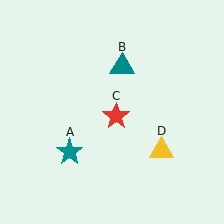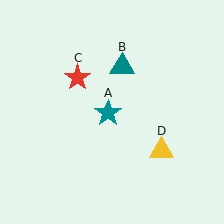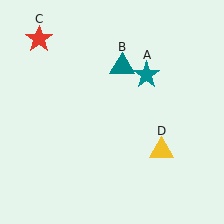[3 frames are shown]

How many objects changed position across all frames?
2 objects changed position: teal star (object A), red star (object C).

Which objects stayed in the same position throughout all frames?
Teal triangle (object B) and yellow triangle (object D) remained stationary.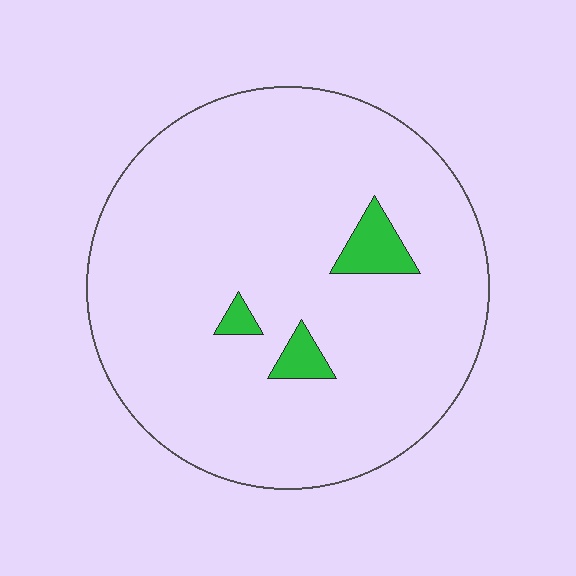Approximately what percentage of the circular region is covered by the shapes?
Approximately 5%.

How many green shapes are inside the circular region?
3.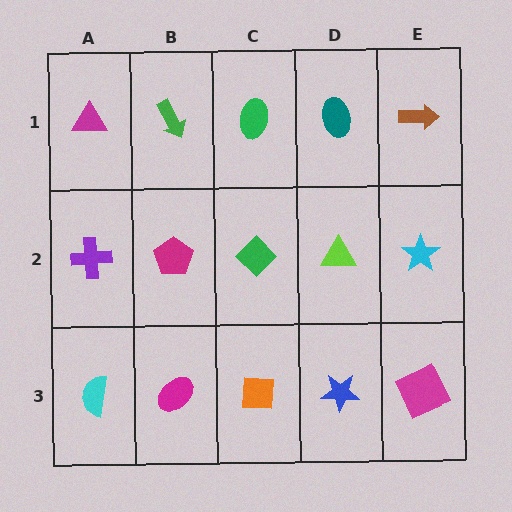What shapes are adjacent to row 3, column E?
A cyan star (row 2, column E), a blue star (row 3, column D).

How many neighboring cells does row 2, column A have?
3.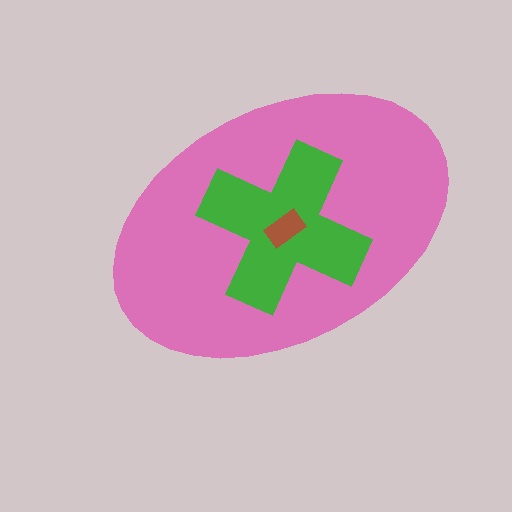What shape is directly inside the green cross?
The brown rectangle.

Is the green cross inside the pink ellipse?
Yes.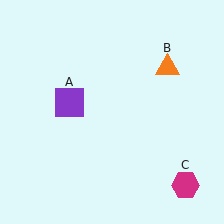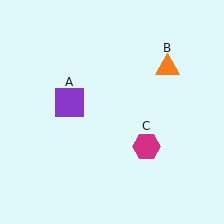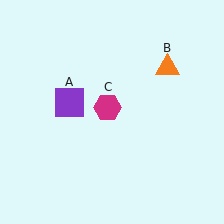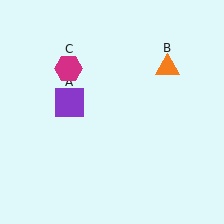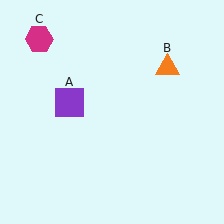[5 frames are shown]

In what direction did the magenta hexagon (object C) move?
The magenta hexagon (object C) moved up and to the left.